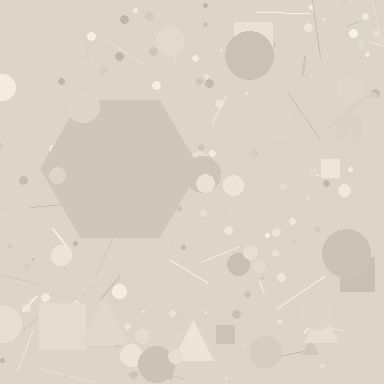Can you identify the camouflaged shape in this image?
The camouflaged shape is a hexagon.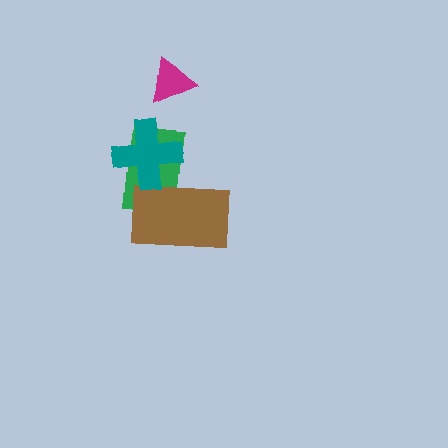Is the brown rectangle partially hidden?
Yes, it is partially covered by another shape.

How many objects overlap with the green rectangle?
2 objects overlap with the green rectangle.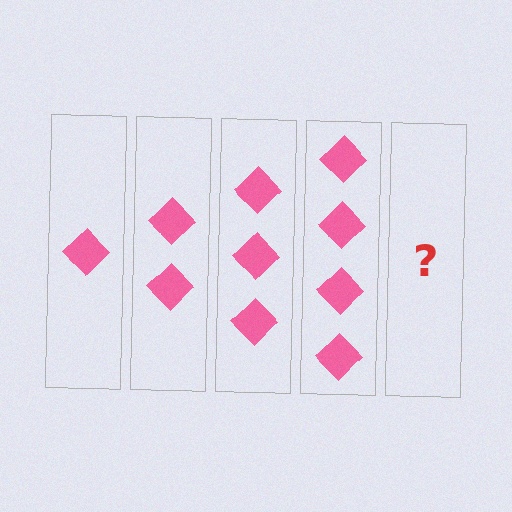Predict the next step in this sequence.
The next step is 5 diamonds.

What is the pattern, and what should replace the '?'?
The pattern is that each step adds one more diamond. The '?' should be 5 diamonds.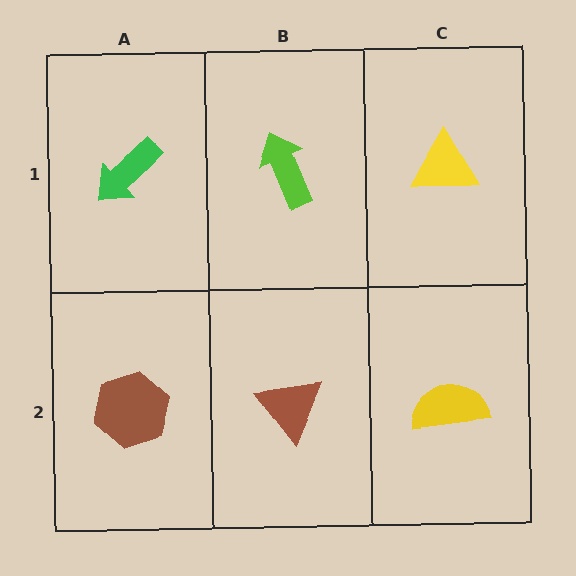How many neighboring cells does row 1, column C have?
2.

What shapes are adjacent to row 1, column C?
A yellow semicircle (row 2, column C), a lime arrow (row 1, column B).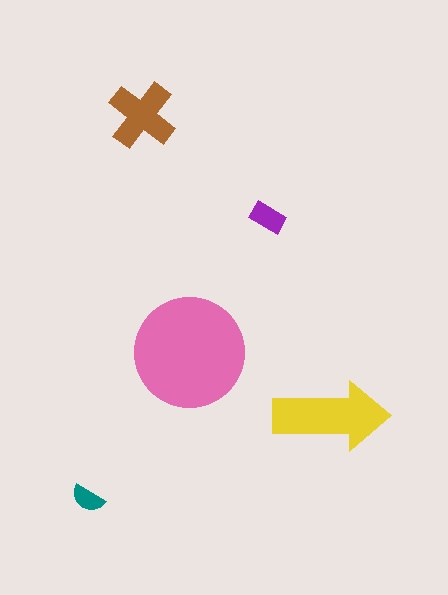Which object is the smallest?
The teal semicircle.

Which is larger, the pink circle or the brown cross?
The pink circle.